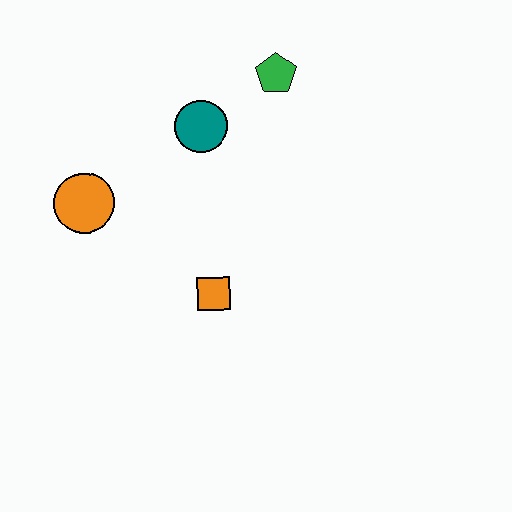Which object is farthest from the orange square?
The green pentagon is farthest from the orange square.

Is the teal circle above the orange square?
Yes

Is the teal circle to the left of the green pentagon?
Yes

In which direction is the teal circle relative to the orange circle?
The teal circle is to the right of the orange circle.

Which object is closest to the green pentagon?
The teal circle is closest to the green pentagon.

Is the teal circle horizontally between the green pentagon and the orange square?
No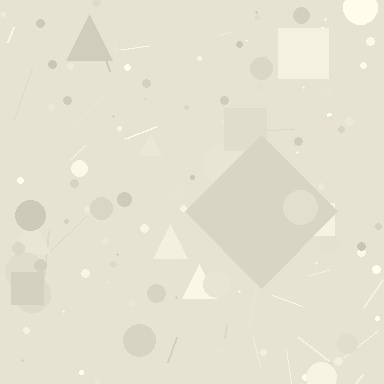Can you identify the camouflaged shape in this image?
The camouflaged shape is a diamond.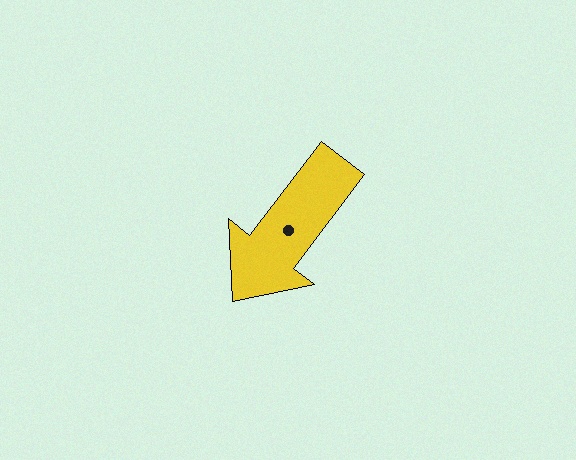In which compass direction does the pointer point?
Southwest.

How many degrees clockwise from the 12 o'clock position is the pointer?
Approximately 217 degrees.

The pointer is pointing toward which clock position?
Roughly 7 o'clock.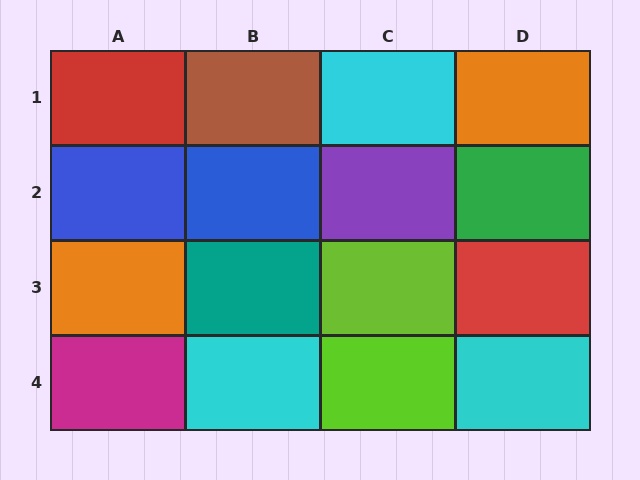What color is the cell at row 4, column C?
Lime.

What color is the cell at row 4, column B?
Cyan.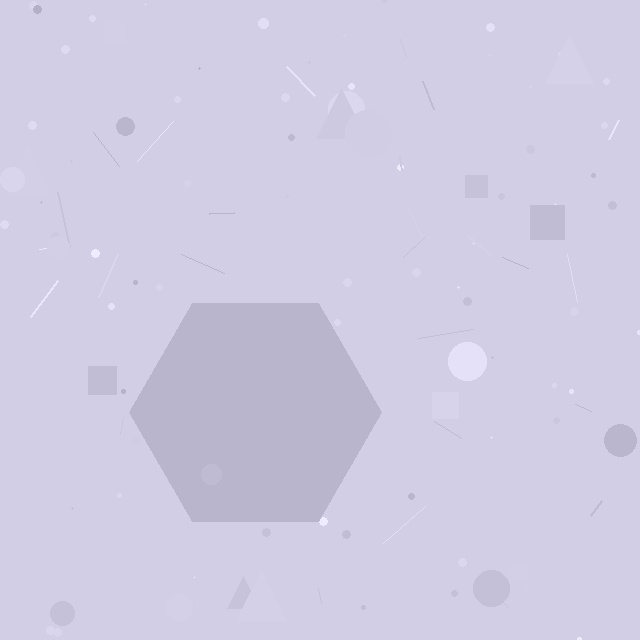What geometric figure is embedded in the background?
A hexagon is embedded in the background.